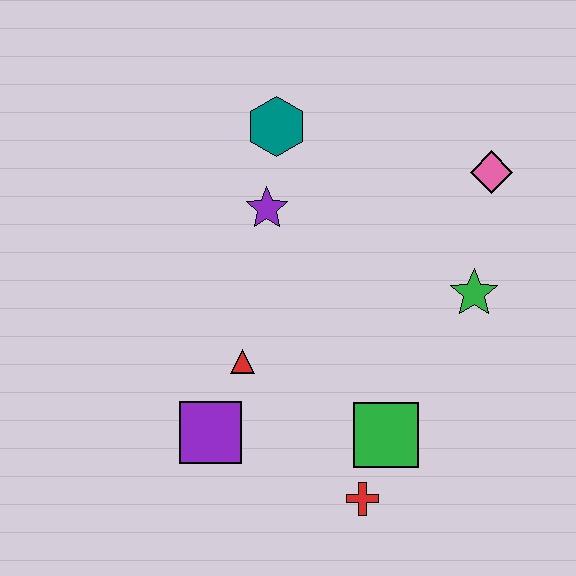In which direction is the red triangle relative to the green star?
The red triangle is to the left of the green star.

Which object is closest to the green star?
The pink diamond is closest to the green star.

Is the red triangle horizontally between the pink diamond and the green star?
No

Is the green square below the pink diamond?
Yes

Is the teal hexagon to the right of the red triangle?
Yes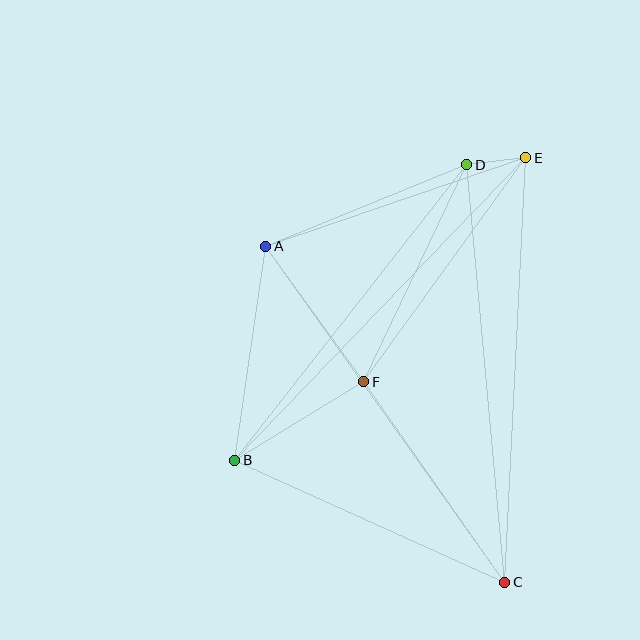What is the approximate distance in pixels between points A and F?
The distance between A and F is approximately 167 pixels.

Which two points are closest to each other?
Points D and E are closest to each other.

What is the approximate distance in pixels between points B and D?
The distance between B and D is approximately 376 pixels.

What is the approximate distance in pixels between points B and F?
The distance between B and F is approximately 151 pixels.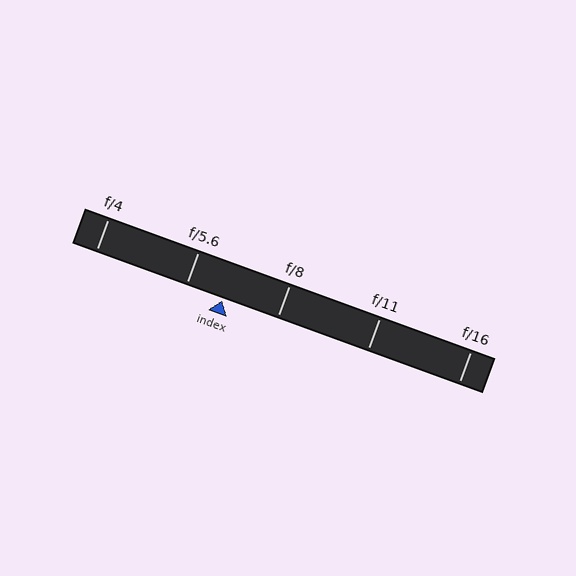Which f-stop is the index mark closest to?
The index mark is closest to f/5.6.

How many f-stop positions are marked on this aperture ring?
There are 5 f-stop positions marked.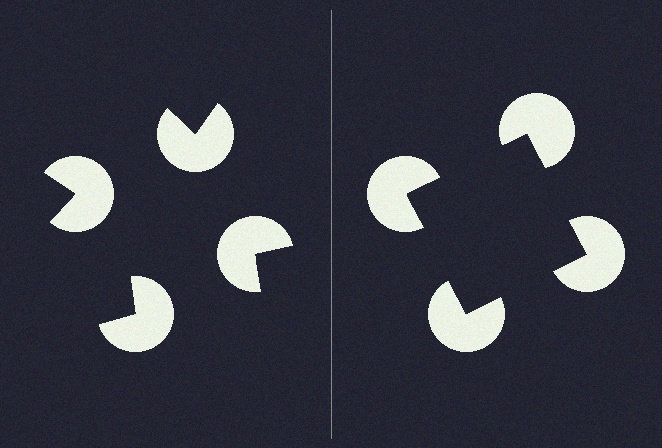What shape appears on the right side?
An illusory square.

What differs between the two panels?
The pac-man discs are positioned identically on both sides; only the wedge orientations differ. On the right they align to a square; on the left they are misaligned.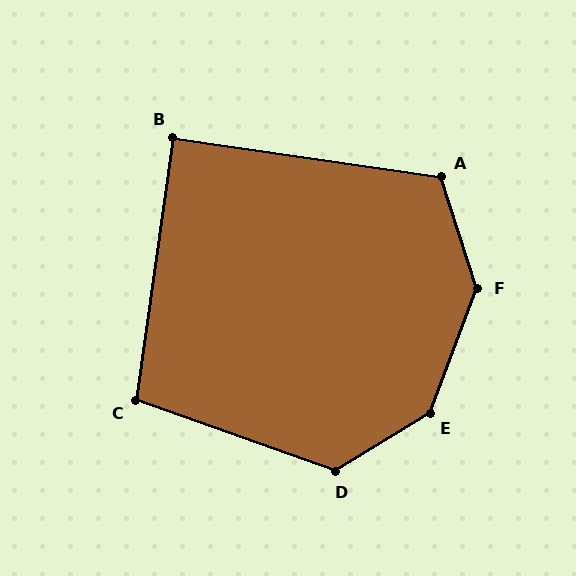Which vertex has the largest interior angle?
E, at approximately 142 degrees.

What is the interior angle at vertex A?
Approximately 116 degrees (obtuse).